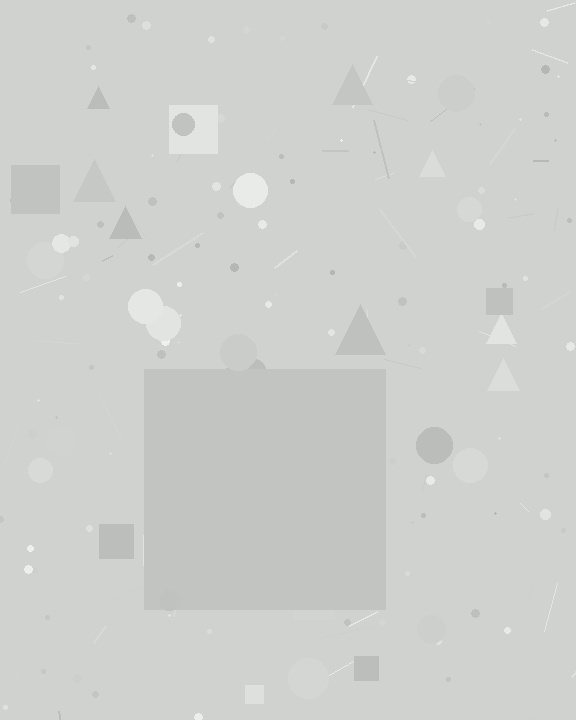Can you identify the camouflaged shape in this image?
The camouflaged shape is a square.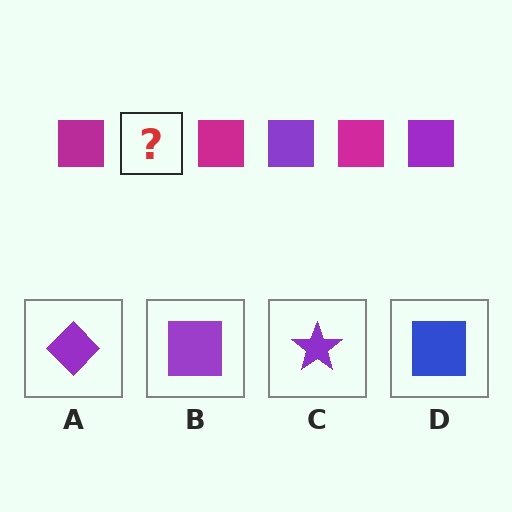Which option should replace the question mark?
Option B.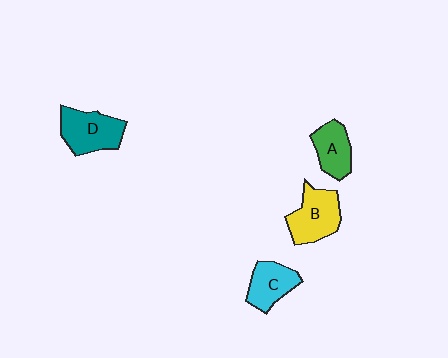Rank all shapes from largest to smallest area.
From largest to smallest: D (teal), B (yellow), C (cyan), A (green).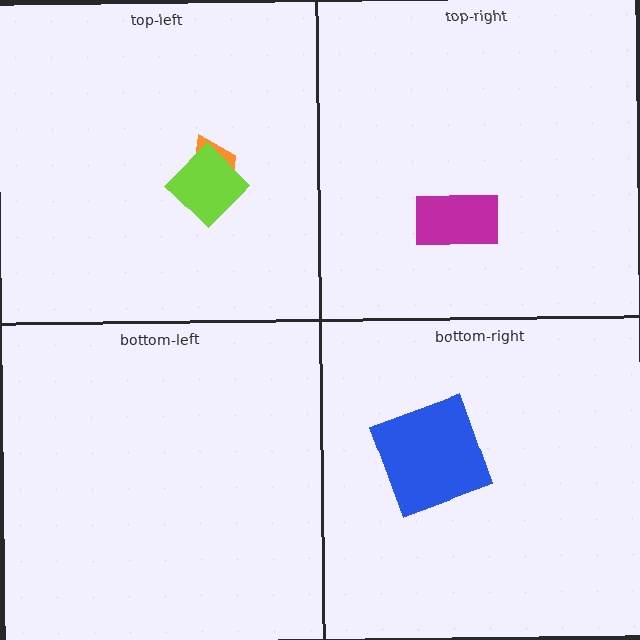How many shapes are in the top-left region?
2.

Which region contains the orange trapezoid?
The top-left region.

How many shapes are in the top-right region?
1.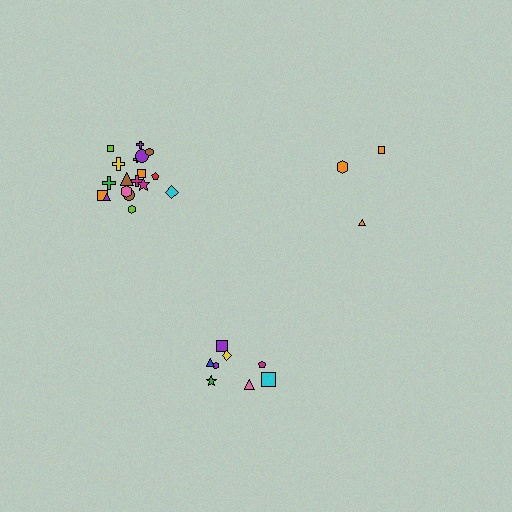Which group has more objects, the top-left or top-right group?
The top-left group.